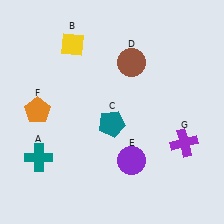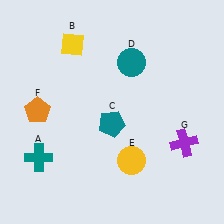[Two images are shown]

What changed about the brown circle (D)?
In Image 1, D is brown. In Image 2, it changed to teal.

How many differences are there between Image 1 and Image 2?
There are 2 differences between the two images.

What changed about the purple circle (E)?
In Image 1, E is purple. In Image 2, it changed to yellow.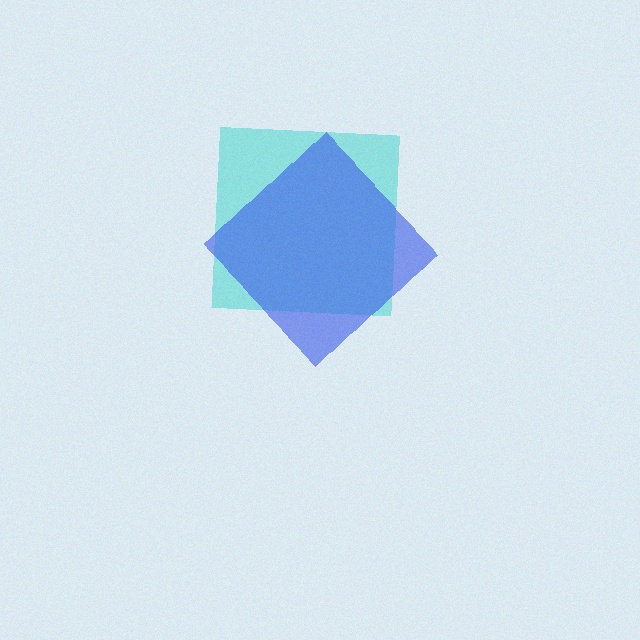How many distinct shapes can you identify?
There are 2 distinct shapes: a cyan square, a blue diamond.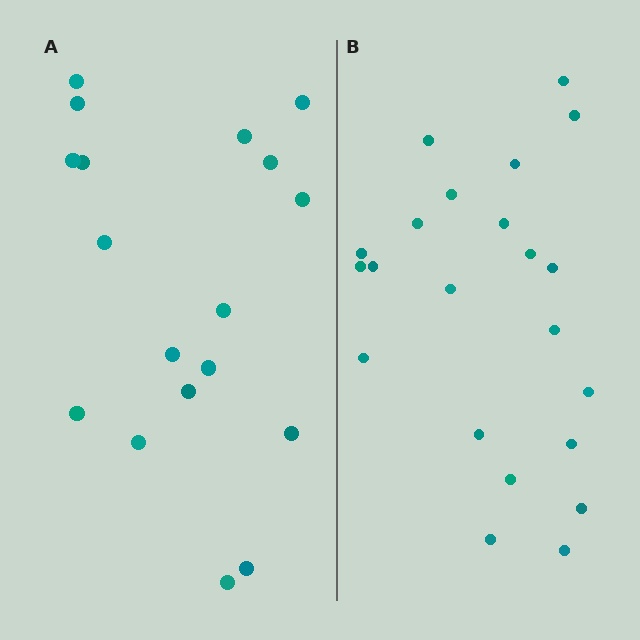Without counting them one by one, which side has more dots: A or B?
Region B (the right region) has more dots.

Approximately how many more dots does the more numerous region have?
Region B has about 4 more dots than region A.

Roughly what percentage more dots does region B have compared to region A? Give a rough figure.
About 20% more.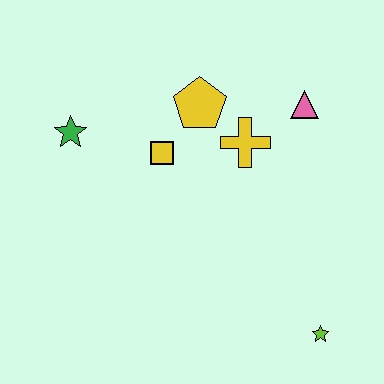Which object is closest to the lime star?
The yellow cross is closest to the lime star.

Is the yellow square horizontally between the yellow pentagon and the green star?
Yes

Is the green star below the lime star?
No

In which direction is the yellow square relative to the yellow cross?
The yellow square is to the left of the yellow cross.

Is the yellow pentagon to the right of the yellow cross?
No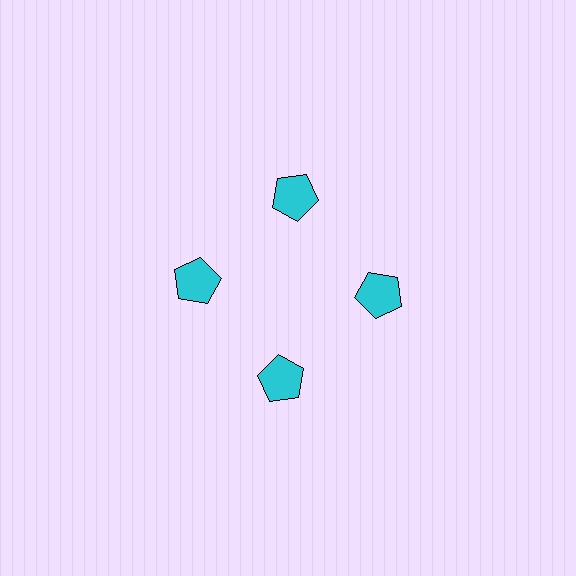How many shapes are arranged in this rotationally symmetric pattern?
There are 4 shapes, arranged in 4 groups of 1.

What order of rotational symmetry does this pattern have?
This pattern has 4-fold rotational symmetry.